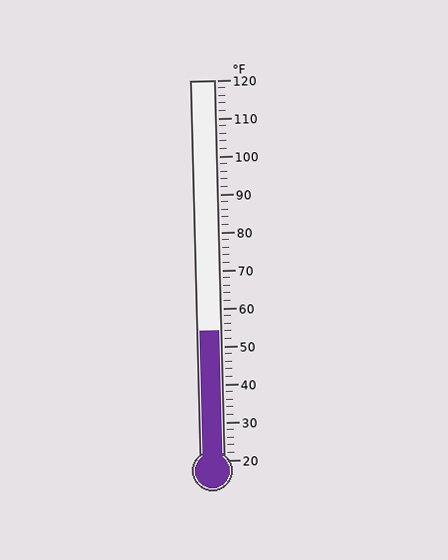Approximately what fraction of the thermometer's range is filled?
The thermometer is filled to approximately 35% of its range.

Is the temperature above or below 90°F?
The temperature is below 90°F.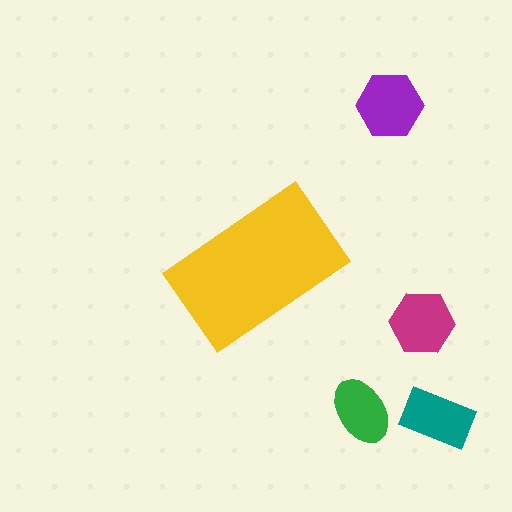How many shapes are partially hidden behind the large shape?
0 shapes are partially hidden.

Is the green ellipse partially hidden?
No, the green ellipse is fully visible.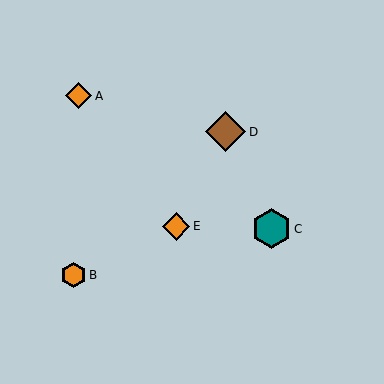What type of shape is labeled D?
Shape D is a brown diamond.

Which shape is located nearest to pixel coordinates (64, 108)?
The orange diamond (labeled A) at (79, 96) is nearest to that location.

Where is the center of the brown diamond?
The center of the brown diamond is at (226, 132).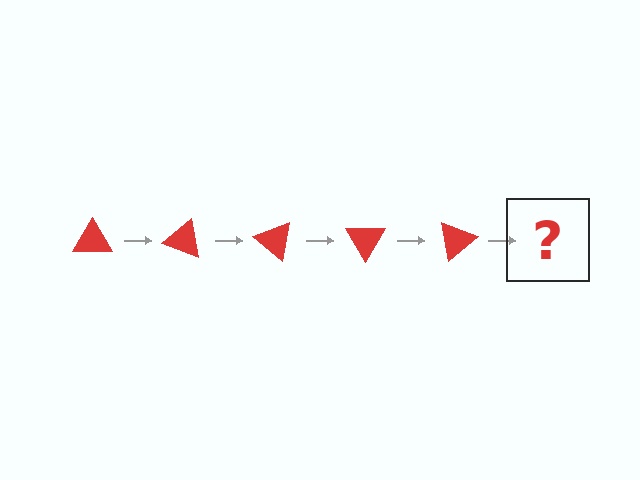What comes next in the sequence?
The next element should be a red triangle rotated 100 degrees.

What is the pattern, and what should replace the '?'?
The pattern is that the triangle rotates 20 degrees each step. The '?' should be a red triangle rotated 100 degrees.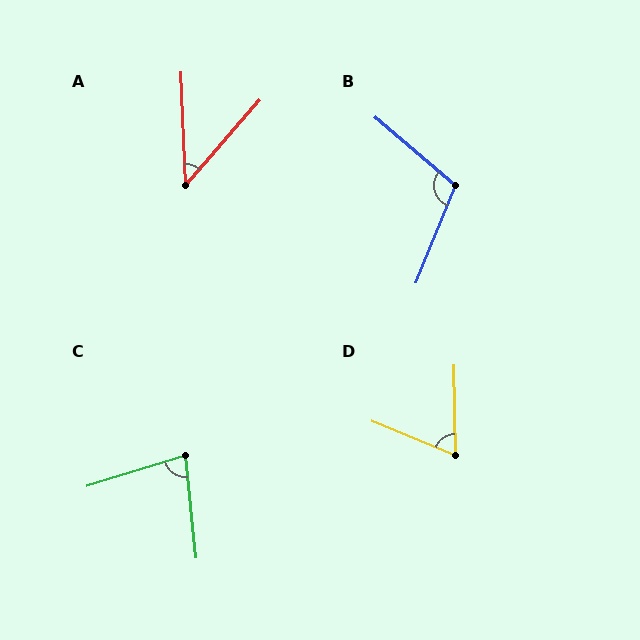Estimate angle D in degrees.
Approximately 66 degrees.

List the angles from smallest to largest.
A (44°), D (66°), C (79°), B (109°).